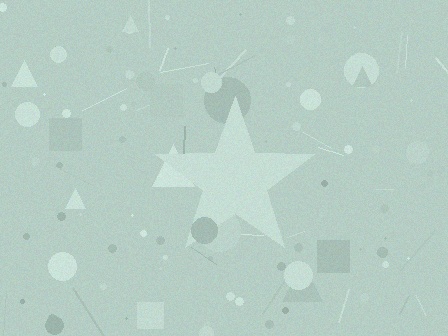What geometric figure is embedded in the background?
A star is embedded in the background.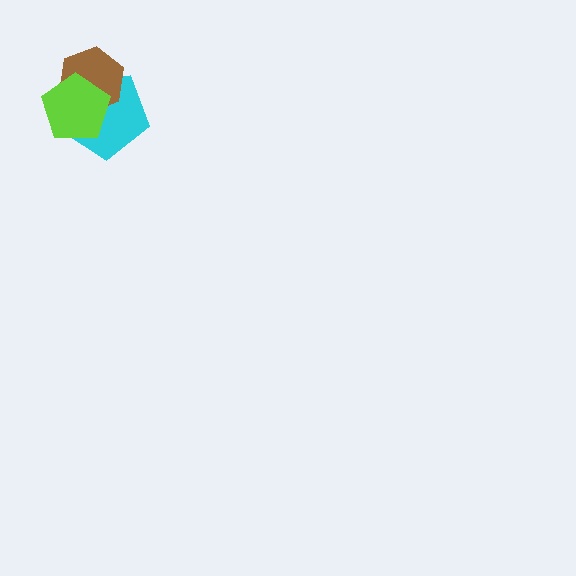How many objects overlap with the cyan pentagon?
2 objects overlap with the cyan pentagon.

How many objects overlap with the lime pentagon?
2 objects overlap with the lime pentagon.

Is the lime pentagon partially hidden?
No, no other shape covers it.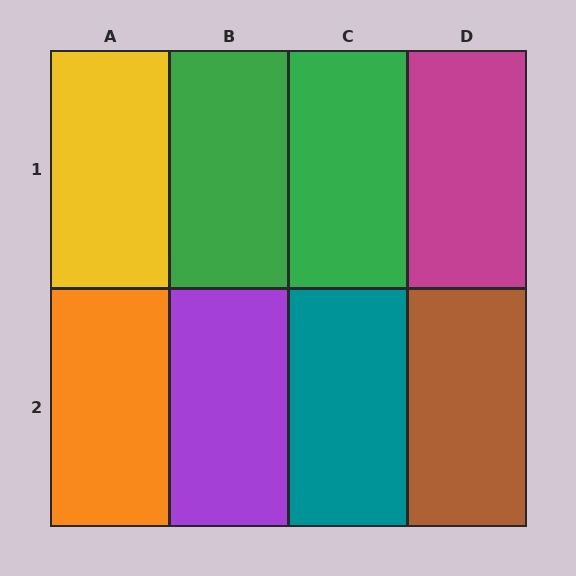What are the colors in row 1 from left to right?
Yellow, green, green, magenta.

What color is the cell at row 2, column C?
Teal.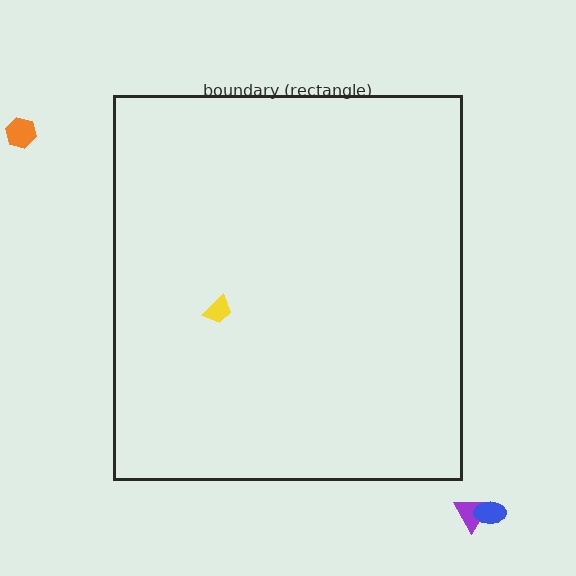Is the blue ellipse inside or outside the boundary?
Outside.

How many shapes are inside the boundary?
1 inside, 3 outside.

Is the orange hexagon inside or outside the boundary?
Outside.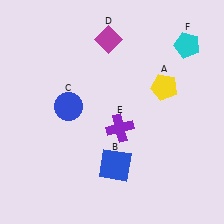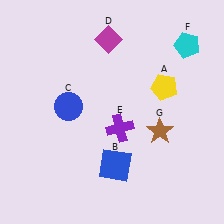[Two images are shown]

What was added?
A brown star (G) was added in Image 2.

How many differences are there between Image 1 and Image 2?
There is 1 difference between the two images.